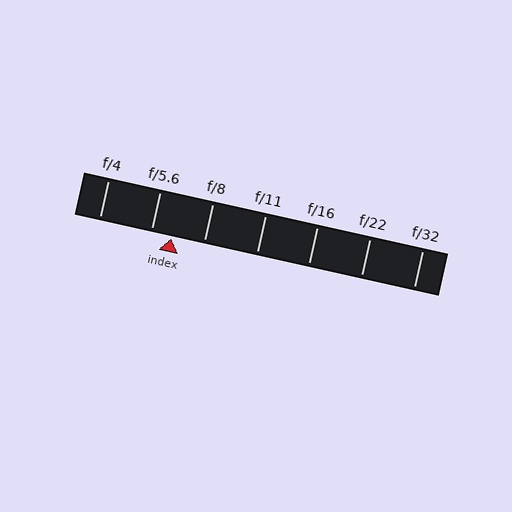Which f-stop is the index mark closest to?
The index mark is closest to f/5.6.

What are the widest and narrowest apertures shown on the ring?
The widest aperture shown is f/4 and the narrowest is f/32.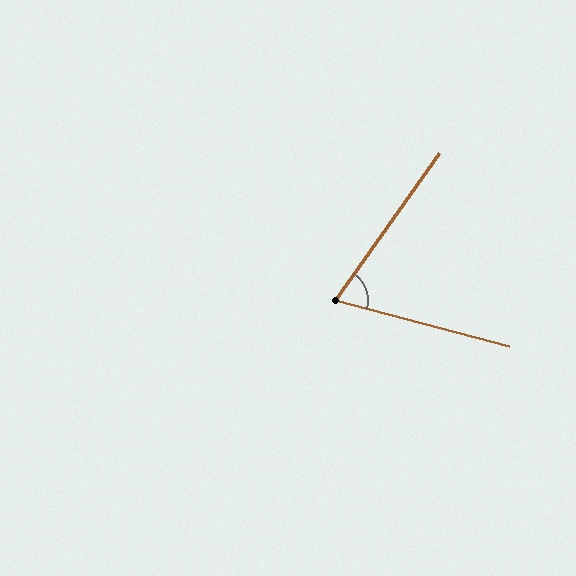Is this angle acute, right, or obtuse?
It is acute.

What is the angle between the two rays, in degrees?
Approximately 70 degrees.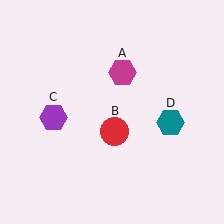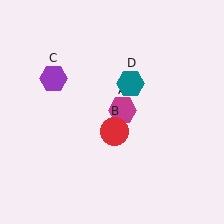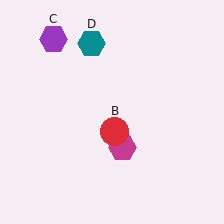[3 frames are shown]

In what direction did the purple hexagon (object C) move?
The purple hexagon (object C) moved up.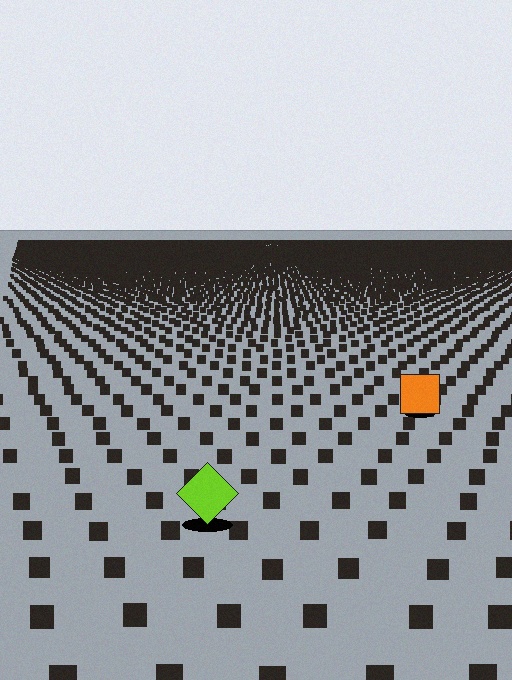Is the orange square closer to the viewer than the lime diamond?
No. The lime diamond is closer — you can tell from the texture gradient: the ground texture is coarser near it.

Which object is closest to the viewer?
The lime diamond is closest. The texture marks near it are larger and more spread out.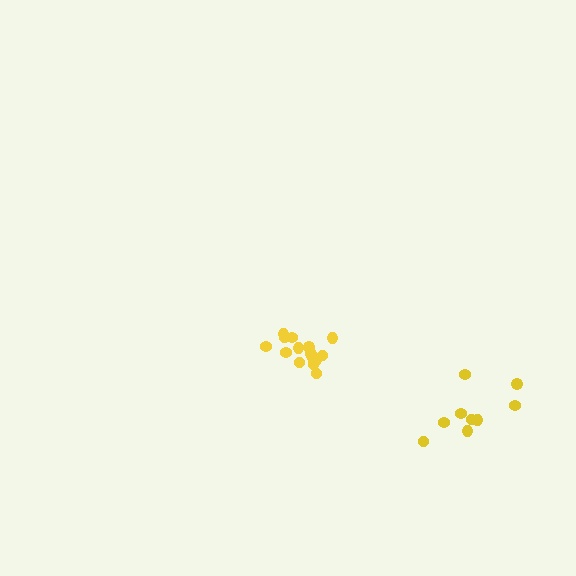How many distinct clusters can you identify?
There are 2 distinct clusters.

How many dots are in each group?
Group 1: 9 dots, Group 2: 15 dots (24 total).